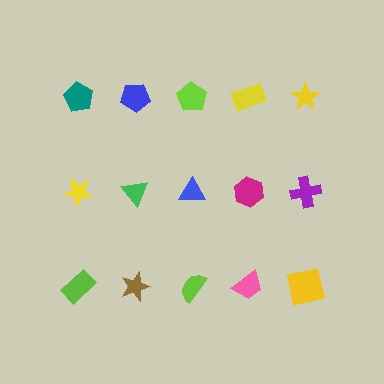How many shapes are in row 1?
5 shapes.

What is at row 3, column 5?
A yellow square.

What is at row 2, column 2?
A green triangle.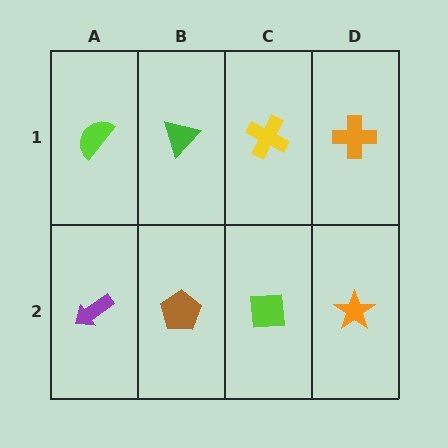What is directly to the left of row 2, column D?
A lime square.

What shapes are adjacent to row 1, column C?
A lime square (row 2, column C), a green triangle (row 1, column B), an orange cross (row 1, column D).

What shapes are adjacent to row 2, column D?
An orange cross (row 1, column D), a lime square (row 2, column C).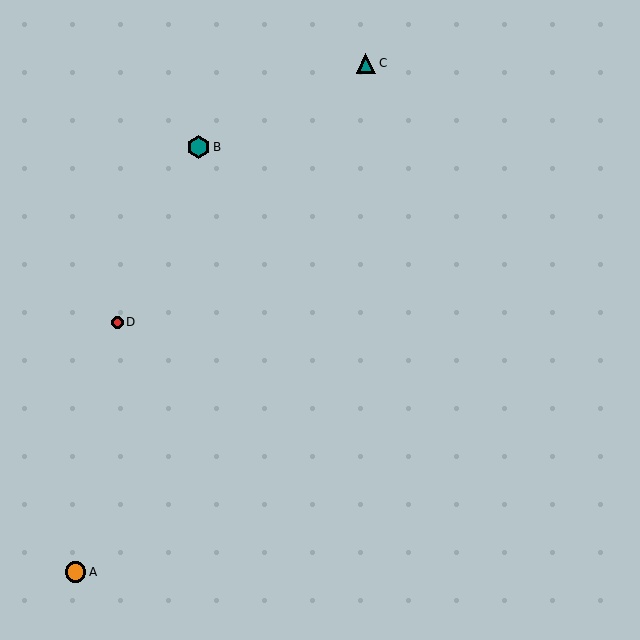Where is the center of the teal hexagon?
The center of the teal hexagon is at (199, 147).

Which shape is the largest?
The teal hexagon (labeled B) is the largest.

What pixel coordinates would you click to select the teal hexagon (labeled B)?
Click at (199, 147) to select the teal hexagon B.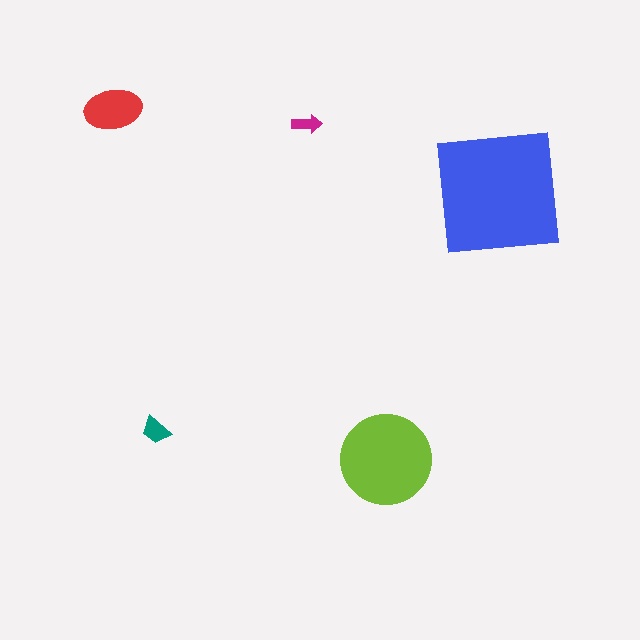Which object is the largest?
The blue square.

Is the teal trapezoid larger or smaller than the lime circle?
Smaller.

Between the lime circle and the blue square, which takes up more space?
The blue square.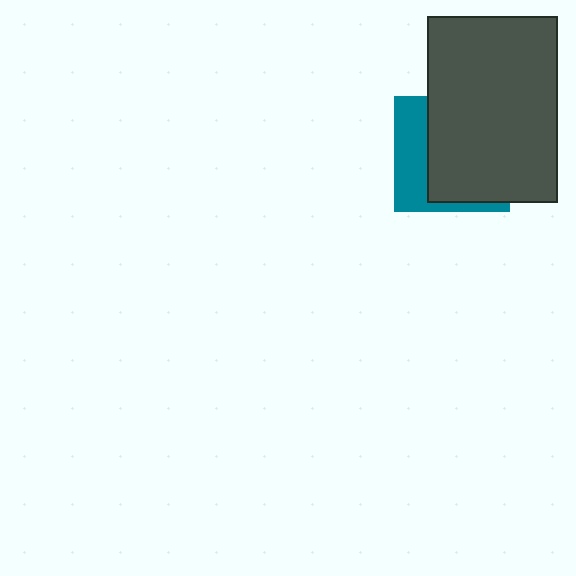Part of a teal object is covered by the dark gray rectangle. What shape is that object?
It is a square.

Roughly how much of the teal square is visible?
A small part of it is visible (roughly 34%).